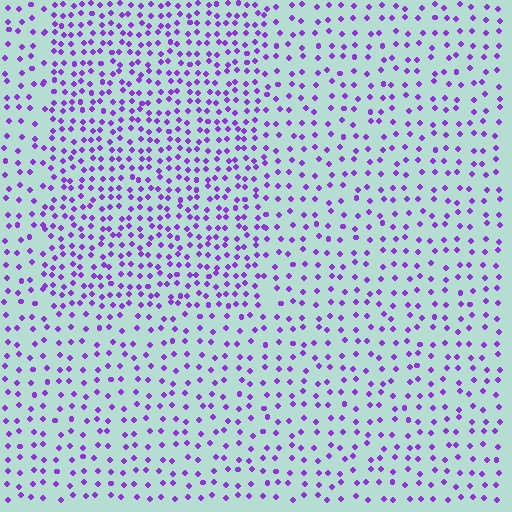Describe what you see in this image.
The image contains small purple elements arranged at two different densities. A rectangle-shaped region is visible where the elements are more densely packed than the surrounding area.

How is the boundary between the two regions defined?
The boundary is defined by a change in element density (approximately 1.8x ratio). All elements are the same color, size, and shape.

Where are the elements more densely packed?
The elements are more densely packed inside the rectangle boundary.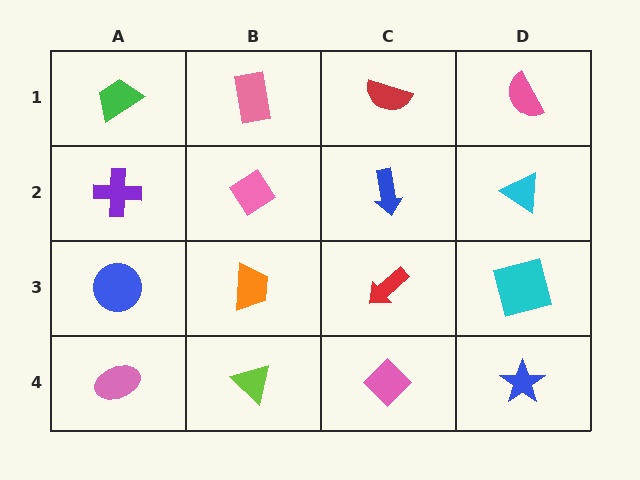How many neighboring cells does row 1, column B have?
3.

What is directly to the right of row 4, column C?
A blue star.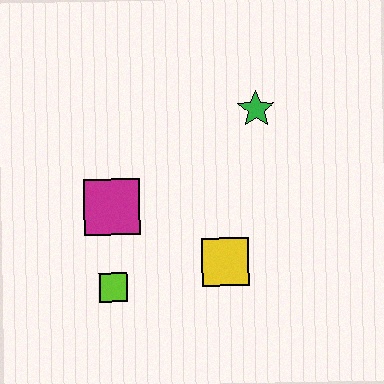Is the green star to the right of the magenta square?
Yes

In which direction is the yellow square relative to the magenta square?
The yellow square is to the right of the magenta square.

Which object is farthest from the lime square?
The green star is farthest from the lime square.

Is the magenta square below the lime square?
No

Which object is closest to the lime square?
The magenta square is closest to the lime square.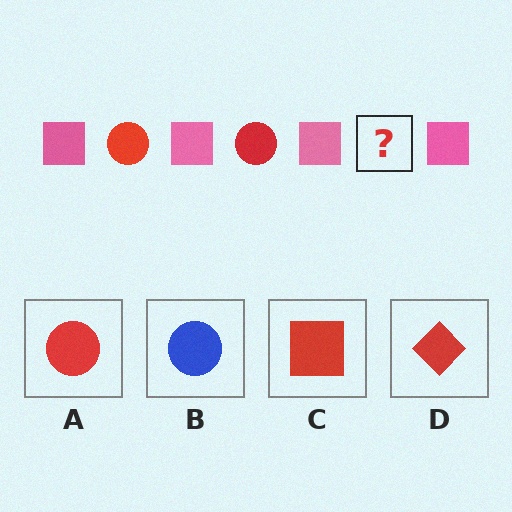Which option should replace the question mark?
Option A.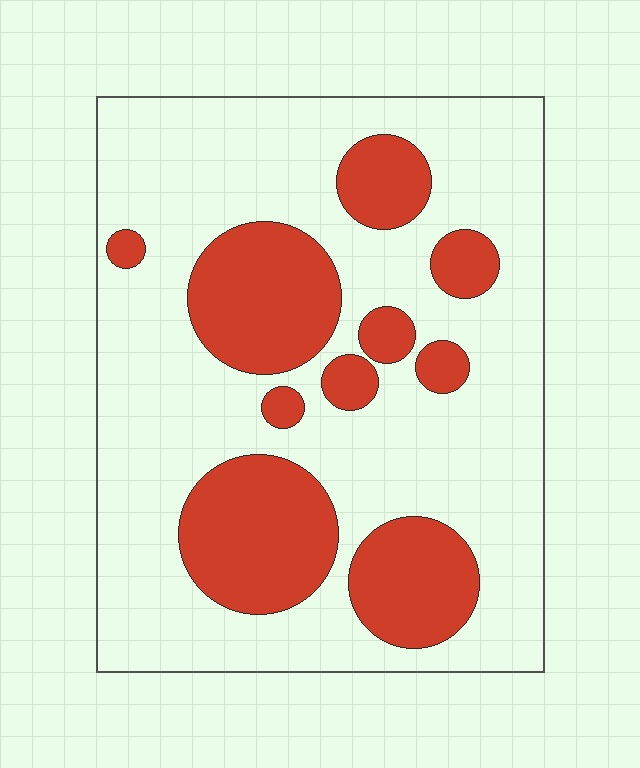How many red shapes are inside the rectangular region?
10.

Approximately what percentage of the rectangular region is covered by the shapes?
Approximately 30%.